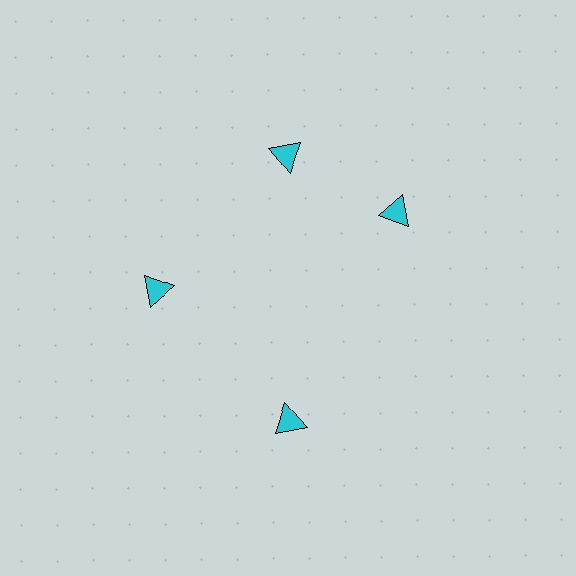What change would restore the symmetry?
The symmetry would be restored by rotating it back into even spacing with its neighbors so that all 4 triangles sit at equal angles and equal distance from the center.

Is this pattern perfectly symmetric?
No. The 4 cyan triangles are arranged in a ring, but one element near the 3 o'clock position is rotated out of alignment along the ring, breaking the 4-fold rotational symmetry.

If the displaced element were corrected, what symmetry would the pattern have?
It would have 4-fold rotational symmetry — the pattern would map onto itself every 90 degrees.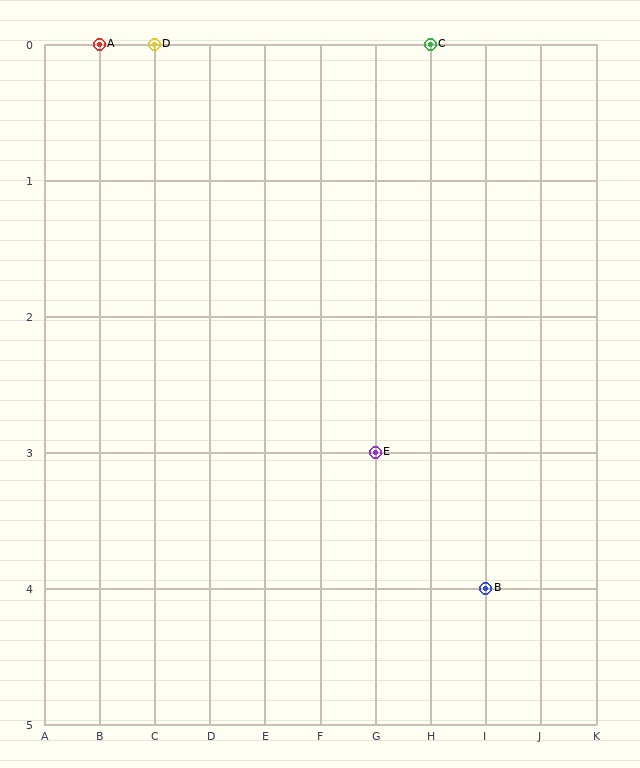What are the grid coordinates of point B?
Point B is at grid coordinates (I, 4).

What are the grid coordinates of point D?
Point D is at grid coordinates (C, 0).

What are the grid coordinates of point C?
Point C is at grid coordinates (H, 0).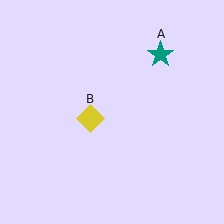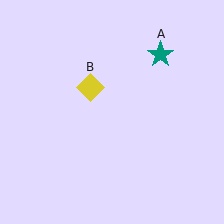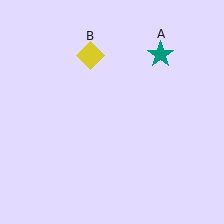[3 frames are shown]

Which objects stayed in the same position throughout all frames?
Teal star (object A) remained stationary.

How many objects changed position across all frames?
1 object changed position: yellow diamond (object B).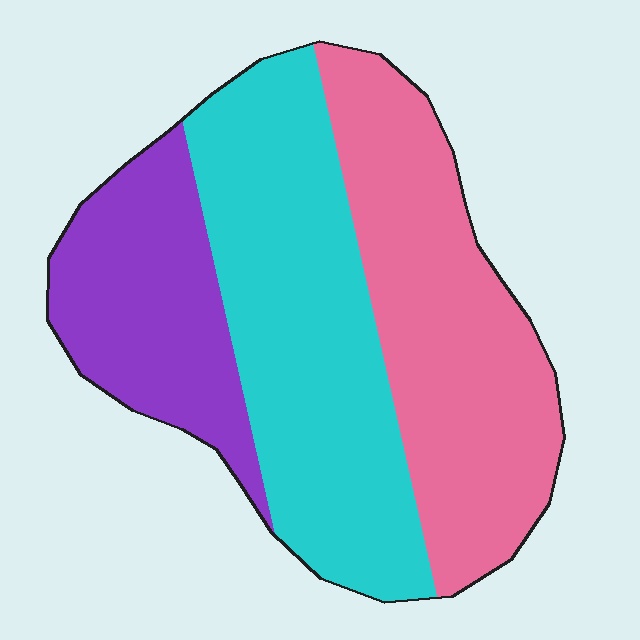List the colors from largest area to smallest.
From largest to smallest: cyan, pink, purple.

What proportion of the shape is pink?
Pink covers 37% of the shape.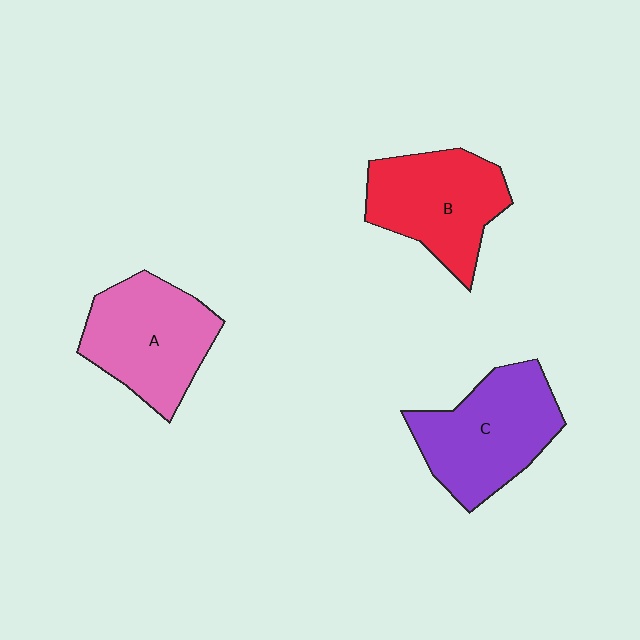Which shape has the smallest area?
Shape B (red).